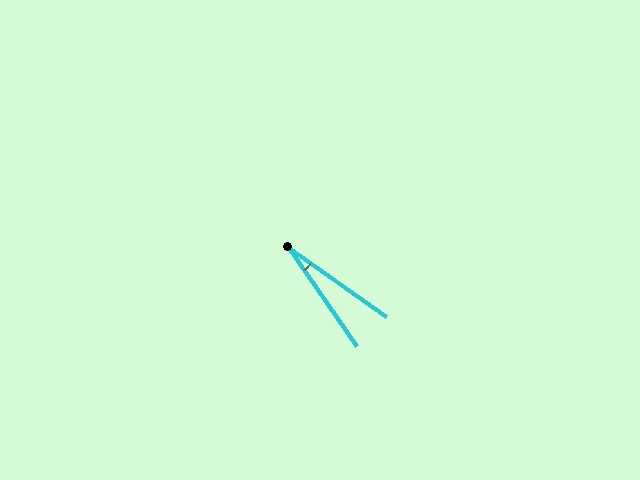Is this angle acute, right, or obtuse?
It is acute.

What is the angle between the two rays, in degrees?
Approximately 20 degrees.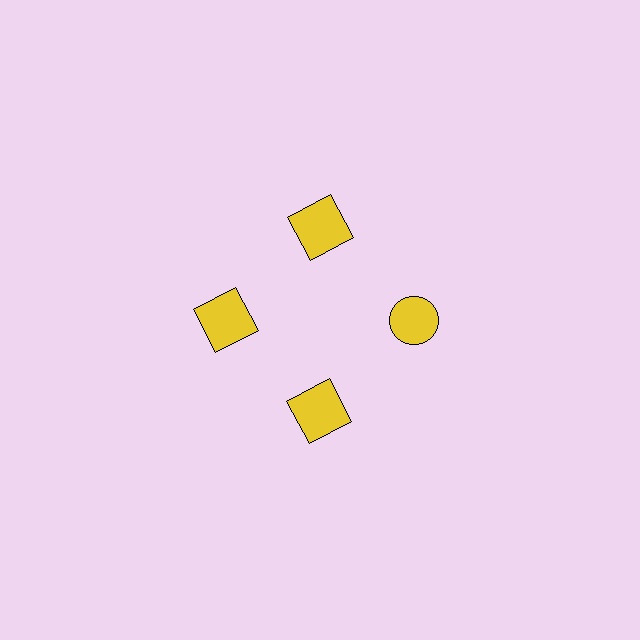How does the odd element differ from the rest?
It has a different shape: circle instead of square.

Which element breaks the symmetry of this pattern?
The yellow circle at roughly the 3 o'clock position breaks the symmetry. All other shapes are yellow squares.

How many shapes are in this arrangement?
There are 4 shapes arranged in a ring pattern.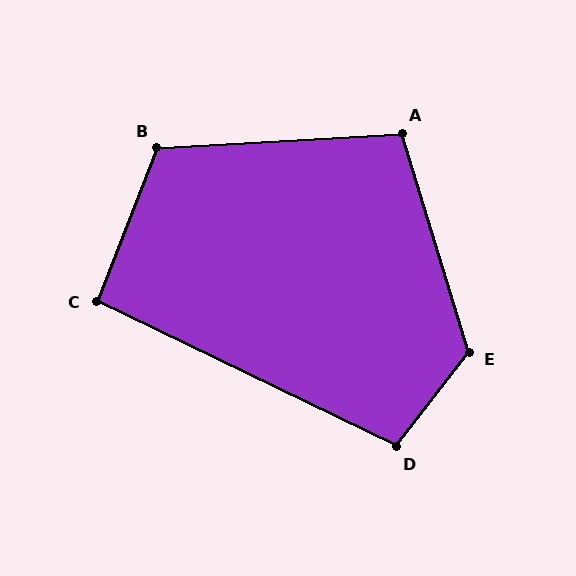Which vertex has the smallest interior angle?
C, at approximately 94 degrees.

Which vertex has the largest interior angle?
E, at approximately 125 degrees.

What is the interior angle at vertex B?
Approximately 115 degrees (obtuse).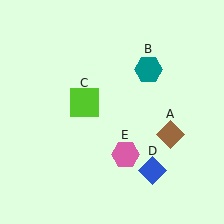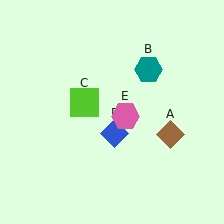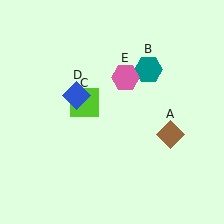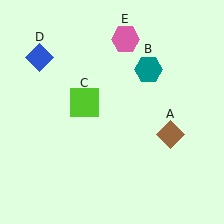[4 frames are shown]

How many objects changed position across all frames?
2 objects changed position: blue diamond (object D), pink hexagon (object E).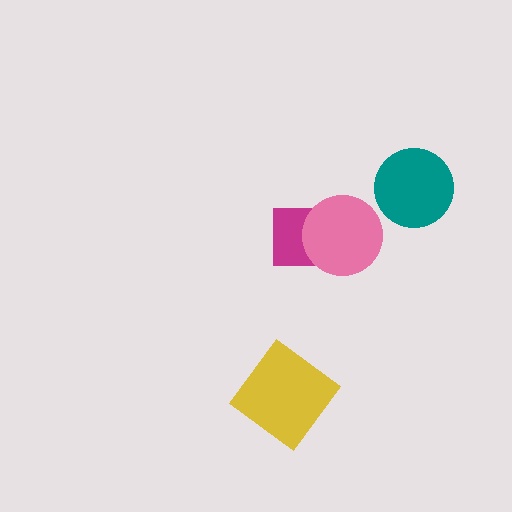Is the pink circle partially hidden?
No, no other shape covers it.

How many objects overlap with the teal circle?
0 objects overlap with the teal circle.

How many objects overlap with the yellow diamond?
0 objects overlap with the yellow diamond.